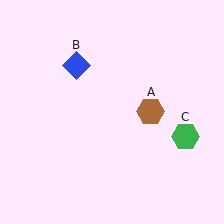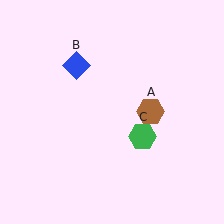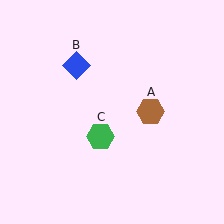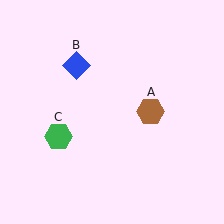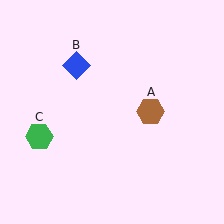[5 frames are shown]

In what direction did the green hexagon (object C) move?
The green hexagon (object C) moved left.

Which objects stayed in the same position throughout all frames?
Brown hexagon (object A) and blue diamond (object B) remained stationary.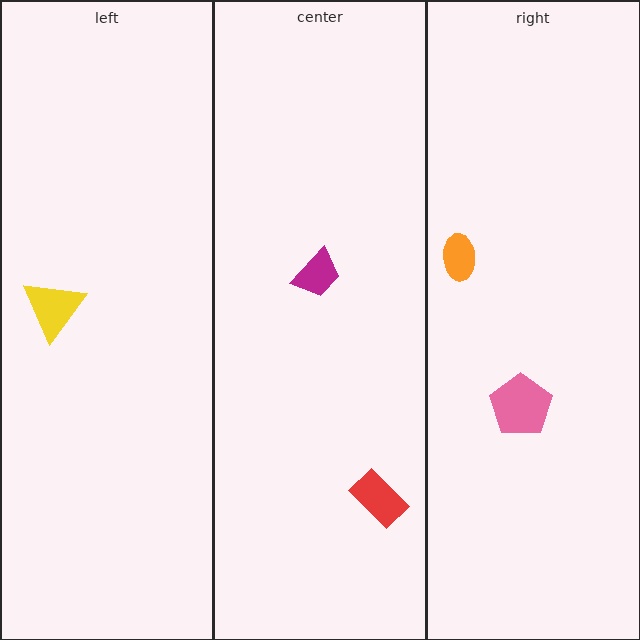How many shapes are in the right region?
2.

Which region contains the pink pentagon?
The right region.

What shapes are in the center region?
The magenta trapezoid, the red rectangle.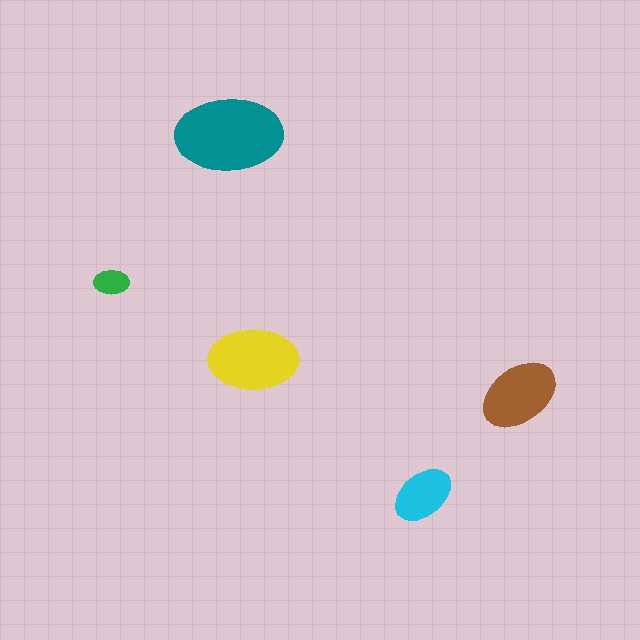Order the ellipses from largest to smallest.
the teal one, the yellow one, the brown one, the cyan one, the green one.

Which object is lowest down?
The cyan ellipse is bottommost.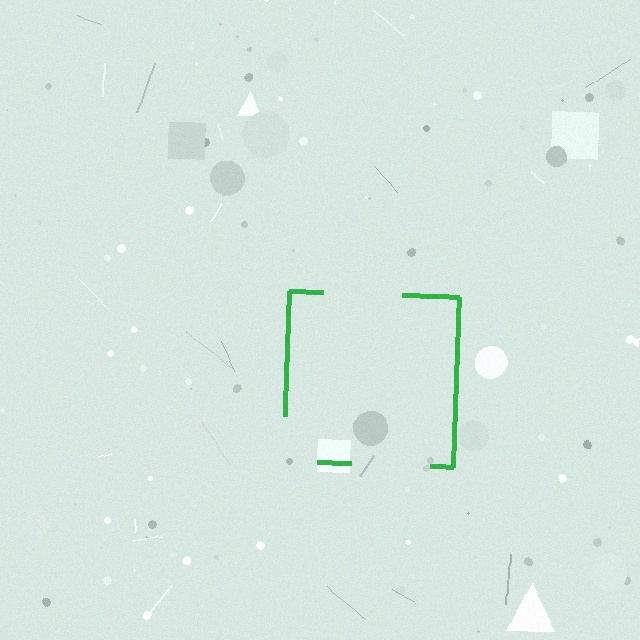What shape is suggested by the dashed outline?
The dashed outline suggests a square.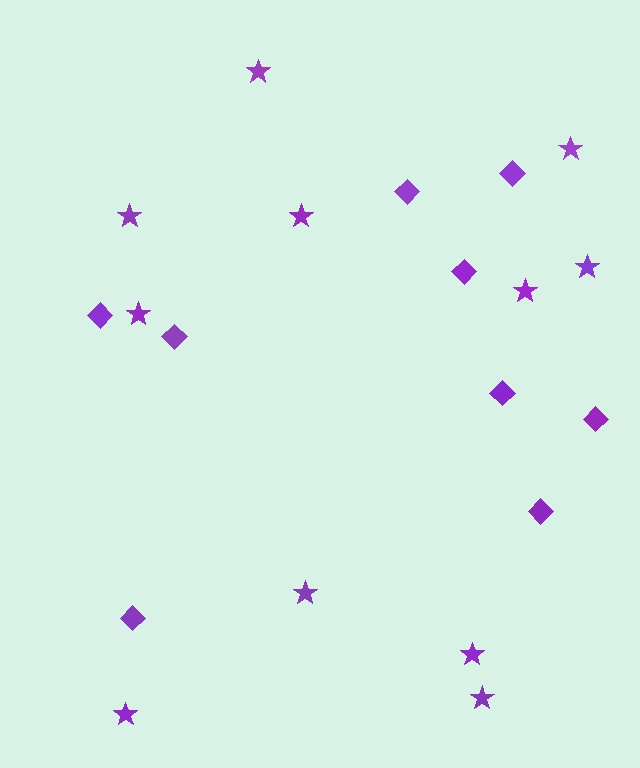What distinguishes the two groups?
There are 2 groups: one group of diamonds (9) and one group of stars (11).